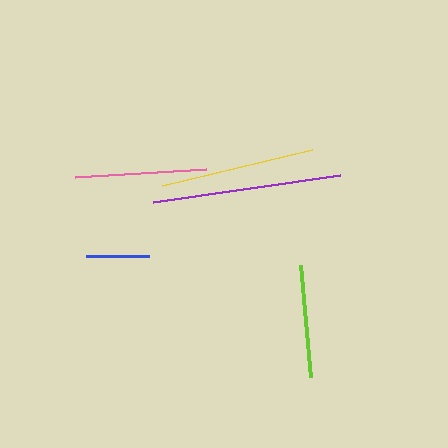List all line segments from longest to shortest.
From longest to shortest: purple, yellow, pink, lime, blue.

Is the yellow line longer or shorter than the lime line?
The yellow line is longer than the lime line.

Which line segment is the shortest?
The blue line is the shortest at approximately 63 pixels.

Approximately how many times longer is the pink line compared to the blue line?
The pink line is approximately 2.1 times the length of the blue line.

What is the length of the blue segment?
The blue segment is approximately 63 pixels long.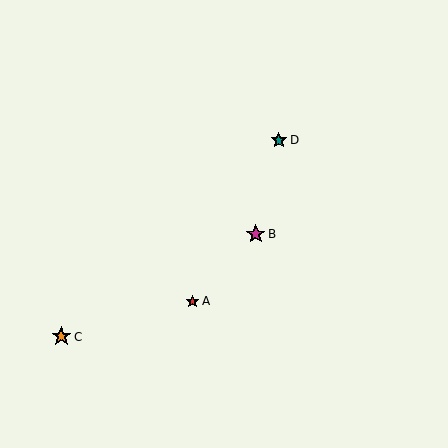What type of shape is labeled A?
Shape A is a red star.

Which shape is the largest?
The orange star (labeled C) is the largest.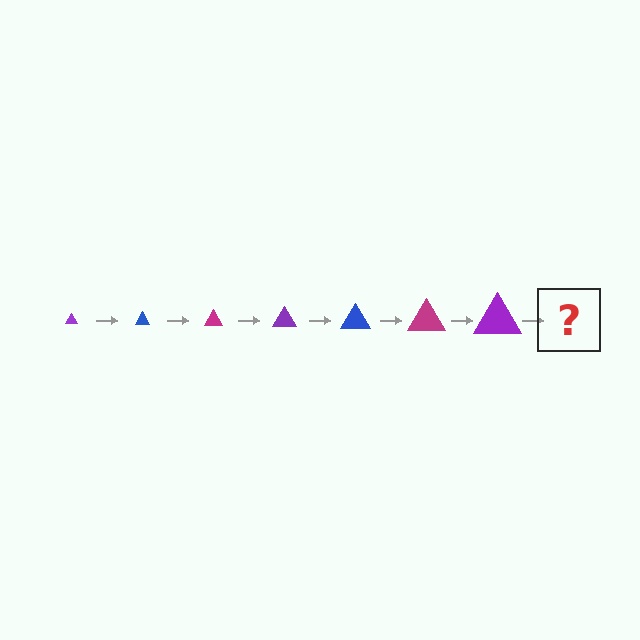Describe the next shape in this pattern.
It should be a blue triangle, larger than the previous one.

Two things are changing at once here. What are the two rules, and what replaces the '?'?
The two rules are that the triangle grows larger each step and the color cycles through purple, blue, and magenta. The '?' should be a blue triangle, larger than the previous one.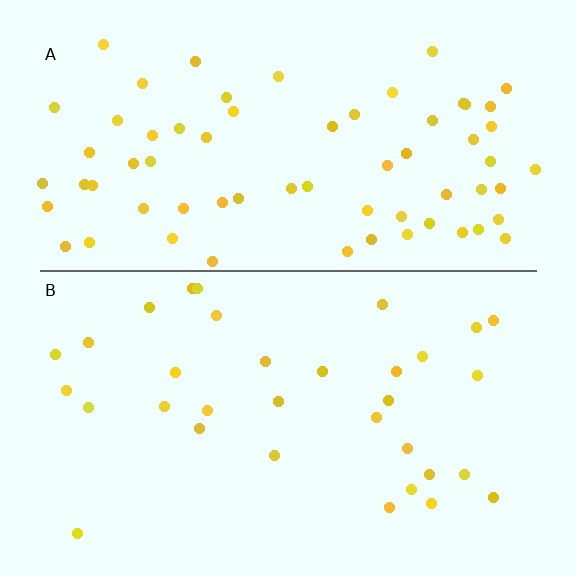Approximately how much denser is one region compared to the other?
Approximately 2.0× — region A over region B.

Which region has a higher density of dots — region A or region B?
A (the top).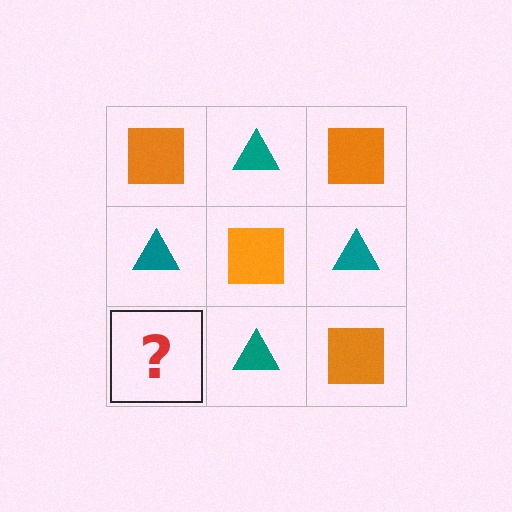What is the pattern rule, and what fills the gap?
The rule is that it alternates orange square and teal triangle in a checkerboard pattern. The gap should be filled with an orange square.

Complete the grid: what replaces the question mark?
The question mark should be replaced with an orange square.